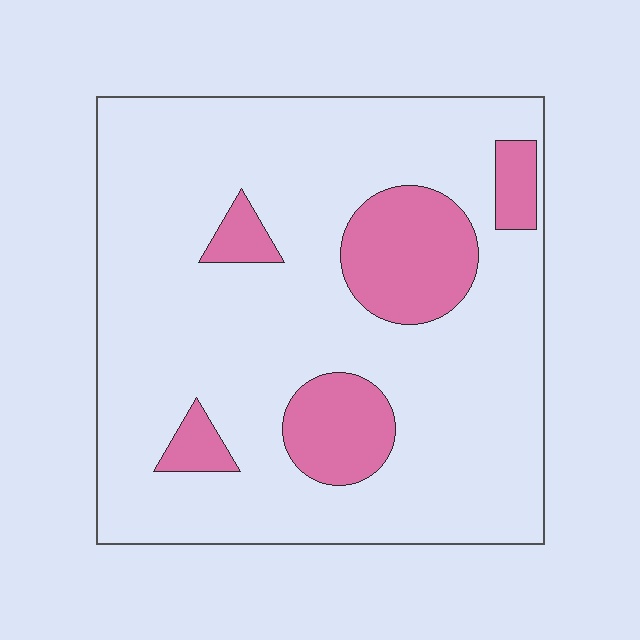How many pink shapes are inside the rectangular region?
5.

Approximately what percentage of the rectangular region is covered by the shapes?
Approximately 20%.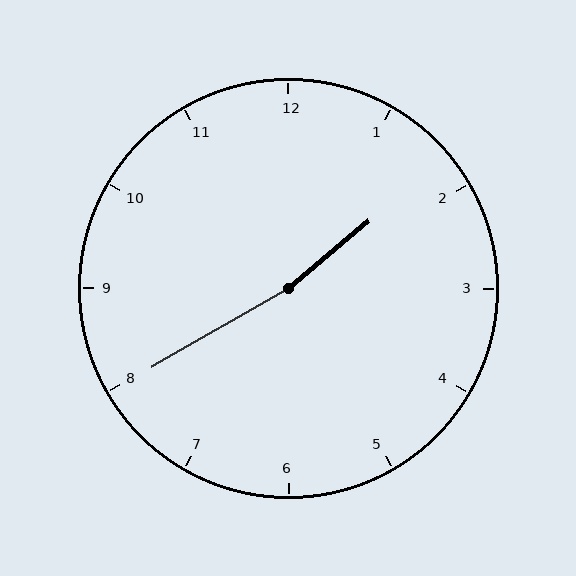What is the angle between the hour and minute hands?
Approximately 170 degrees.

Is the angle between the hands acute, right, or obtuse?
It is obtuse.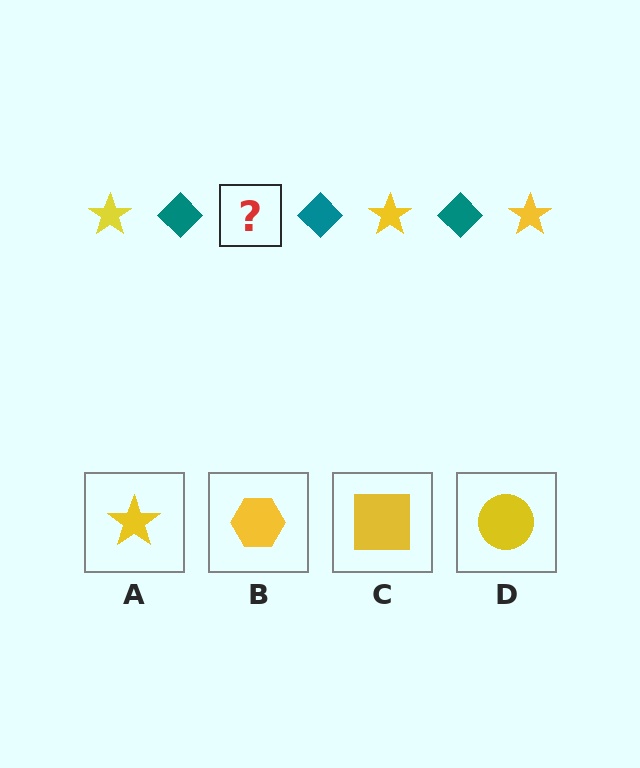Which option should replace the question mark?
Option A.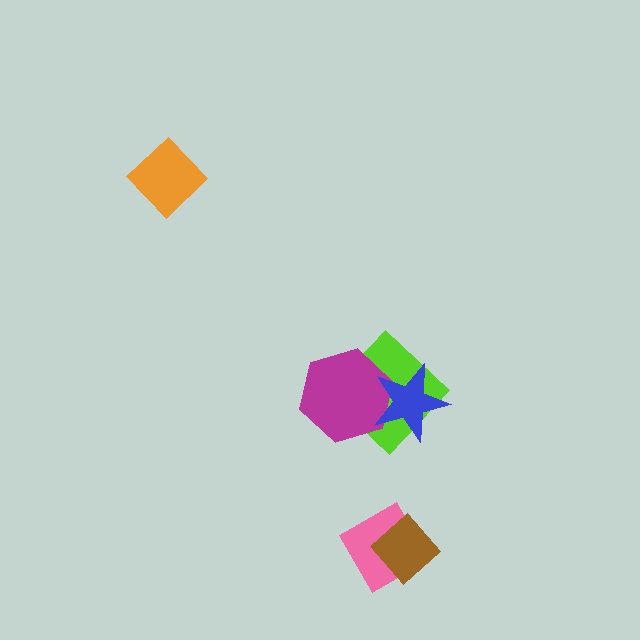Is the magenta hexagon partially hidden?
Yes, it is partially covered by another shape.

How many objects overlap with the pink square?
1 object overlaps with the pink square.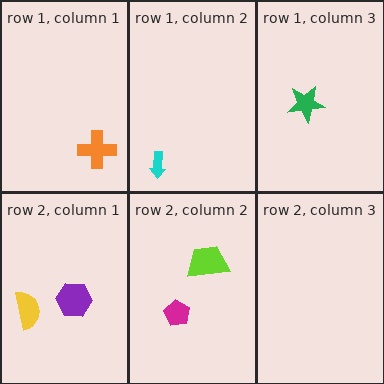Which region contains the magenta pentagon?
The row 2, column 2 region.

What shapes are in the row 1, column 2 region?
The cyan arrow.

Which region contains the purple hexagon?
The row 2, column 1 region.